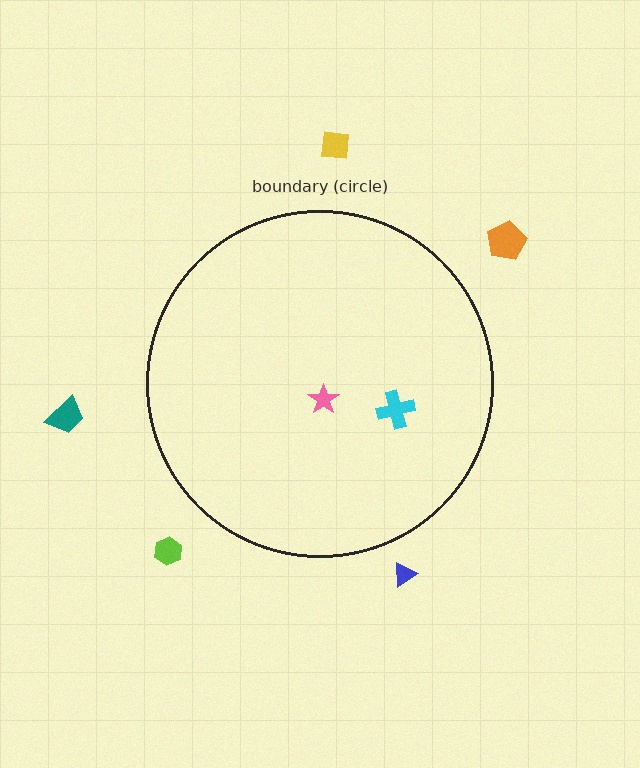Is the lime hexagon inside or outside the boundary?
Outside.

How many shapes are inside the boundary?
2 inside, 5 outside.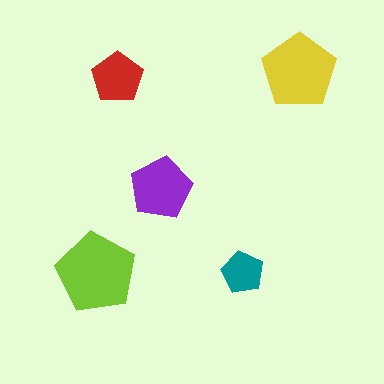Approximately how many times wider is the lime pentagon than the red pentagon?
About 1.5 times wider.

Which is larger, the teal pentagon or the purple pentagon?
The purple one.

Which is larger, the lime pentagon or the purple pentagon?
The lime one.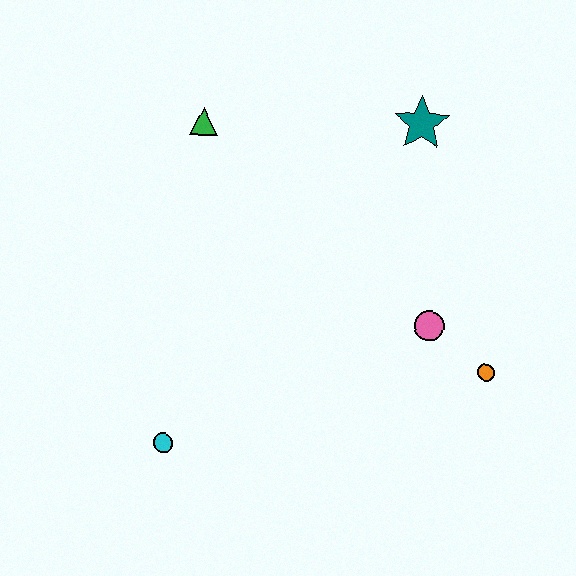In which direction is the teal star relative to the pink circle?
The teal star is above the pink circle.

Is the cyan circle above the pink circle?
No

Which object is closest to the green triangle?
The teal star is closest to the green triangle.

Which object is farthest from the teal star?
The cyan circle is farthest from the teal star.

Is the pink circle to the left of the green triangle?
No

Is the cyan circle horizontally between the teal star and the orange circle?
No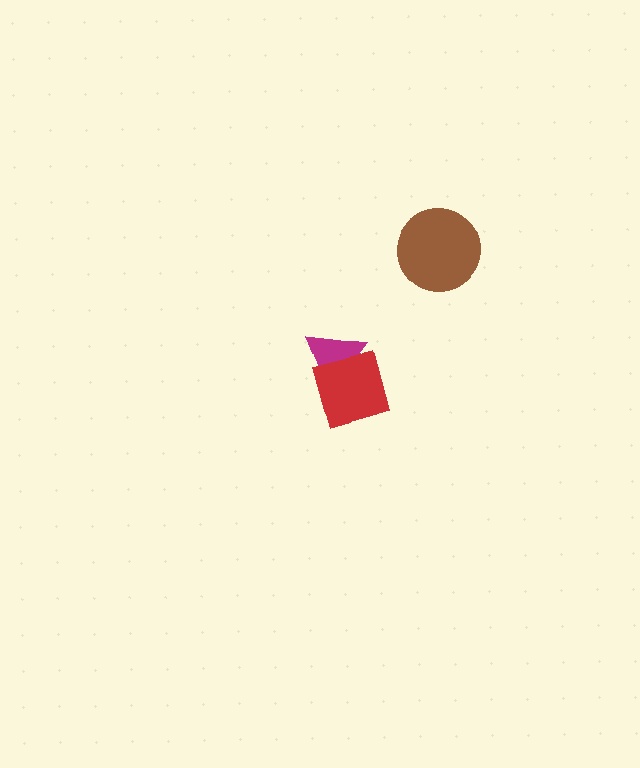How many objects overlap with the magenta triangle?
1 object overlaps with the magenta triangle.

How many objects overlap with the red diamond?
1 object overlaps with the red diamond.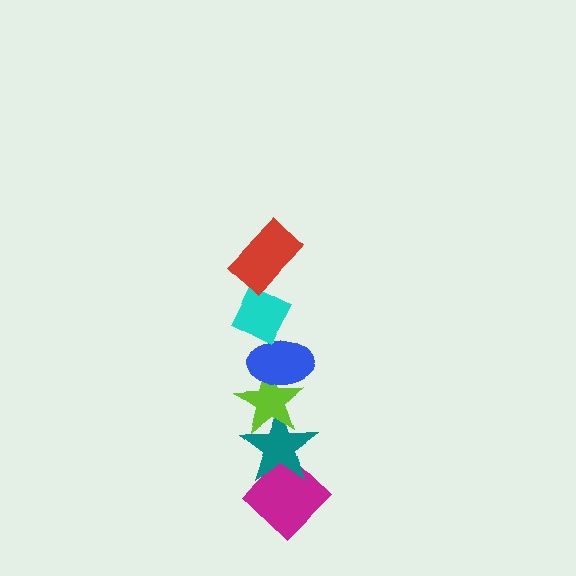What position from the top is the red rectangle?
The red rectangle is 1st from the top.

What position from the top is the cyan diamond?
The cyan diamond is 2nd from the top.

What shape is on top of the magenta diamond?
The teal star is on top of the magenta diamond.